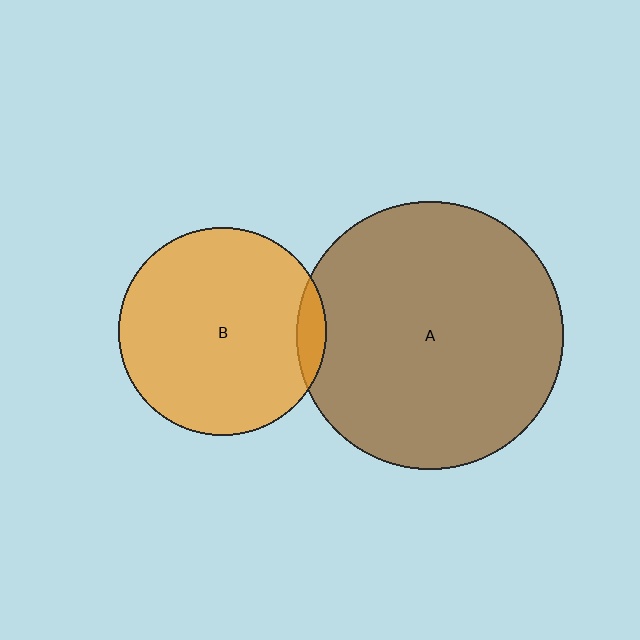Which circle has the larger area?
Circle A (brown).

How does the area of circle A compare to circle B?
Approximately 1.7 times.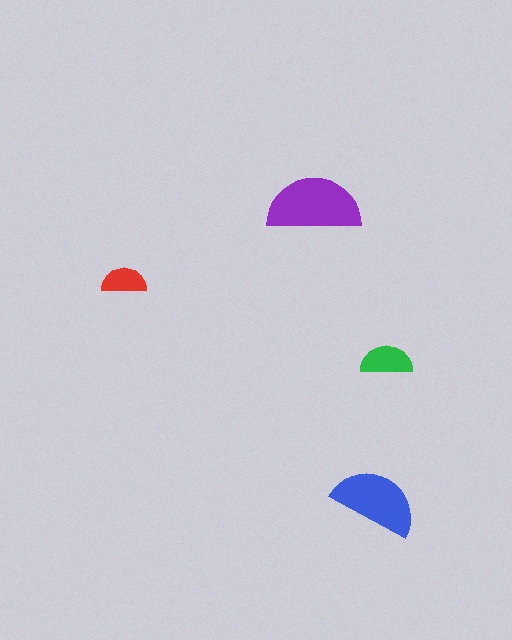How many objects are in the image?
There are 4 objects in the image.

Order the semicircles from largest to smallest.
the purple one, the blue one, the green one, the red one.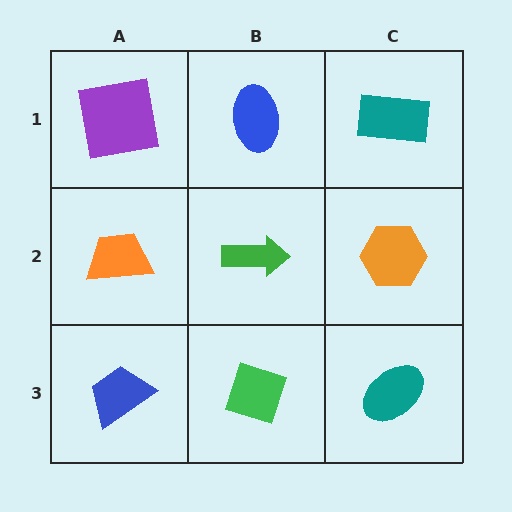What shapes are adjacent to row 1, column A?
An orange trapezoid (row 2, column A), a blue ellipse (row 1, column B).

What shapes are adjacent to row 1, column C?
An orange hexagon (row 2, column C), a blue ellipse (row 1, column B).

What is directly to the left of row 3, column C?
A green diamond.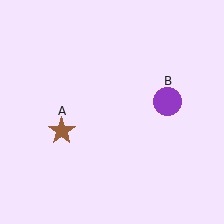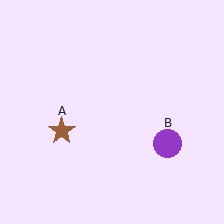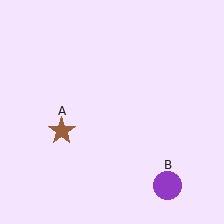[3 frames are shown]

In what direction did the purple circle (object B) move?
The purple circle (object B) moved down.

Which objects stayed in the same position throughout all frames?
Brown star (object A) remained stationary.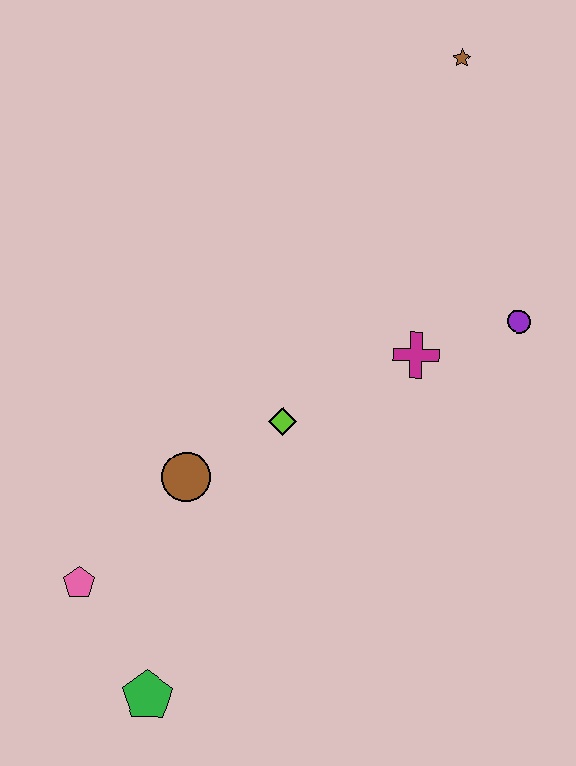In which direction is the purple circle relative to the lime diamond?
The purple circle is to the right of the lime diamond.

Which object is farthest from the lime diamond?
The brown star is farthest from the lime diamond.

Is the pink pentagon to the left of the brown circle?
Yes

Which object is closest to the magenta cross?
The purple circle is closest to the magenta cross.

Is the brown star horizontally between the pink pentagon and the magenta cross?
No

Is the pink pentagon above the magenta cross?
No